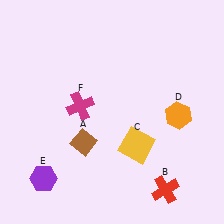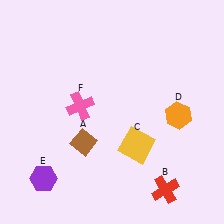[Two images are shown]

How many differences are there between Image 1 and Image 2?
There is 1 difference between the two images.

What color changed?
The cross (F) changed from magenta in Image 1 to pink in Image 2.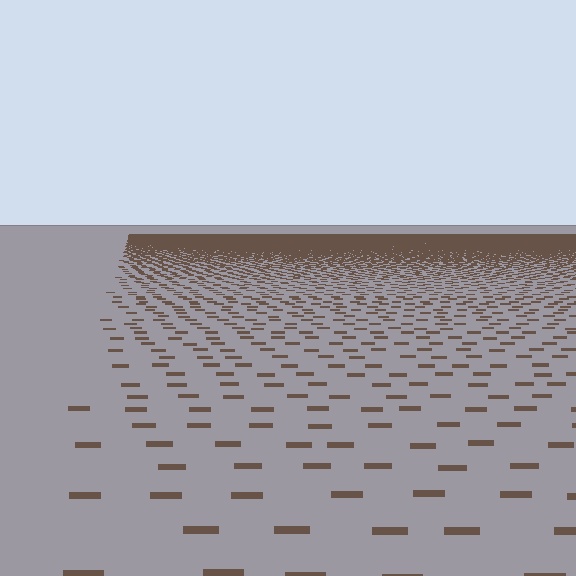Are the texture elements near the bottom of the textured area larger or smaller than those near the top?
Larger. Near the bottom, elements are closer to the viewer and appear at a bigger on-screen size.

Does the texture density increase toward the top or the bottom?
Density increases toward the top.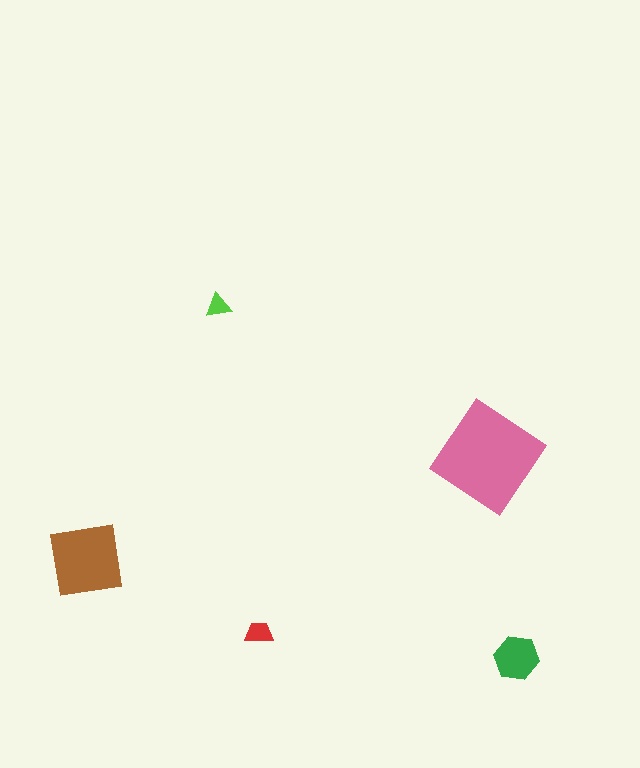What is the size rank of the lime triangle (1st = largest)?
5th.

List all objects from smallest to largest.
The lime triangle, the red trapezoid, the green hexagon, the brown square, the pink diamond.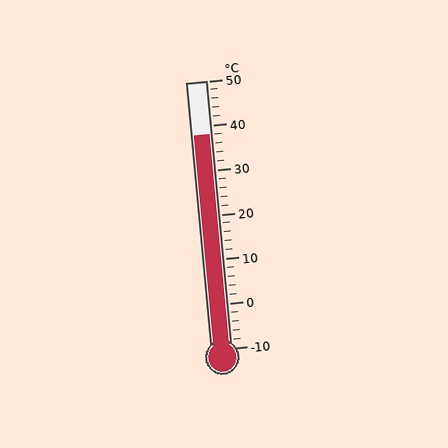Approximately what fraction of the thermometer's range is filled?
The thermometer is filled to approximately 80% of its range.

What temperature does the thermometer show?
The thermometer shows approximately 38°C.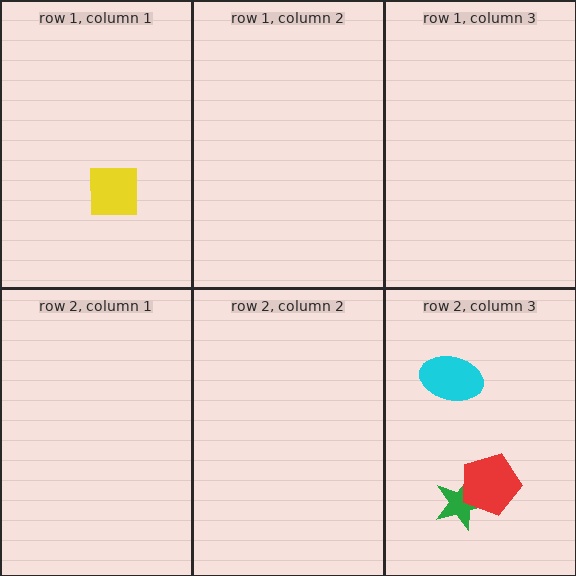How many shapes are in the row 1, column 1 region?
1.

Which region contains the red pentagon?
The row 2, column 3 region.